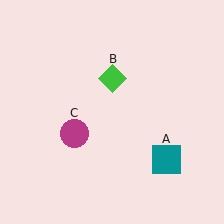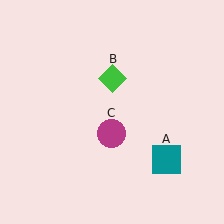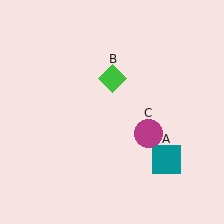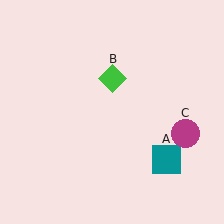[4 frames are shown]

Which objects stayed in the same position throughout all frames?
Teal square (object A) and green diamond (object B) remained stationary.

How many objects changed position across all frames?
1 object changed position: magenta circle (object C).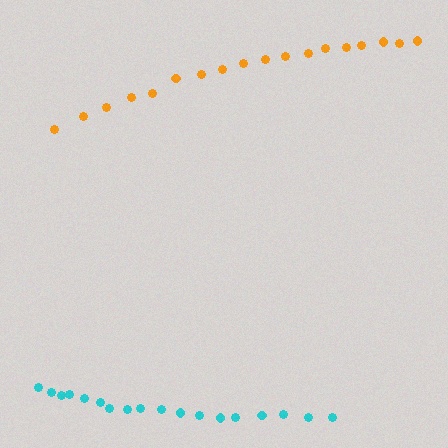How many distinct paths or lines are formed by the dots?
There are 2 distinct paths.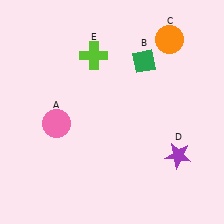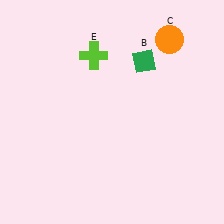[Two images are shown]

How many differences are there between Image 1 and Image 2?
There are 2 differences between the two images.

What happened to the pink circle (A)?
The pink circle (A) was removed in Image 2. It was in the bottom-left area of Image 1.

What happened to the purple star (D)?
The purple star (D) was removed in Image 2. It was in the bottom-right area of Image 1.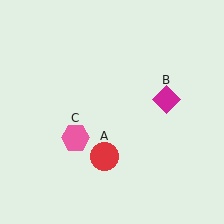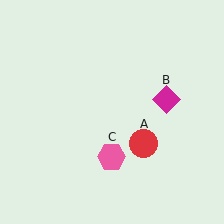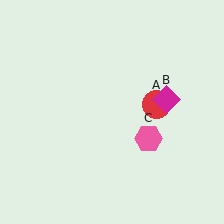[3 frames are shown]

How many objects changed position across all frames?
2 objects changed position: red circle (object A), pink hexagon (object C).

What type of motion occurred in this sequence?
The red circle (object A), pink hexagon (object C) rotated counterclockwise around the center of the scene.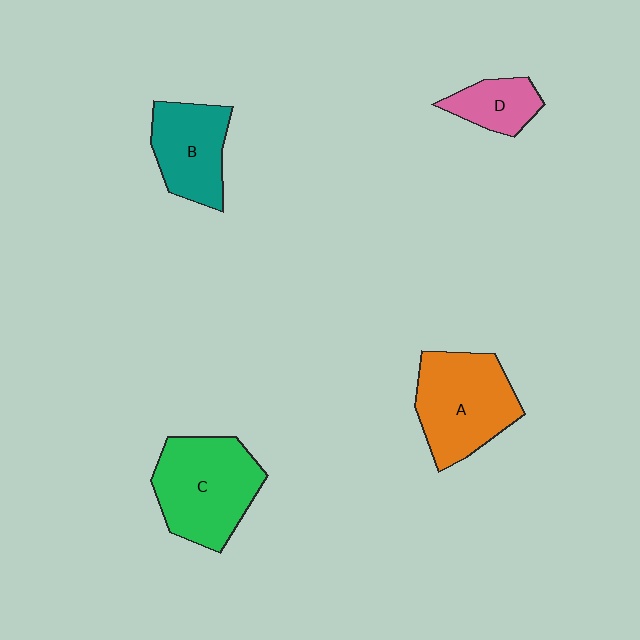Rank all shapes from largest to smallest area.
From largest to smallest: C (green), A (orange), B (teal), D (pink).